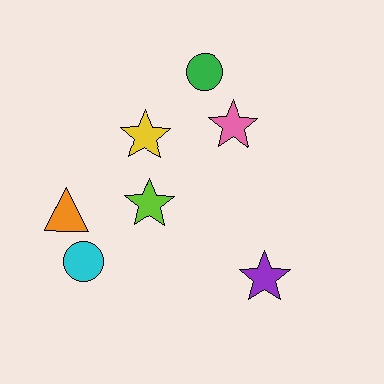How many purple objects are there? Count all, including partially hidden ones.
There is 1 purple object.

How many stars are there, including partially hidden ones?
There are 4 stars.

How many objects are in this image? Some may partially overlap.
There are 7 objects.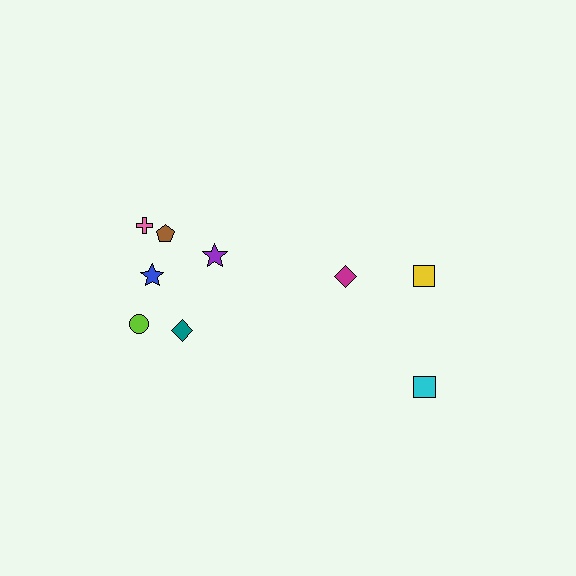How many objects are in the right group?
There are 3 objects.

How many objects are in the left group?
There are 6 objects.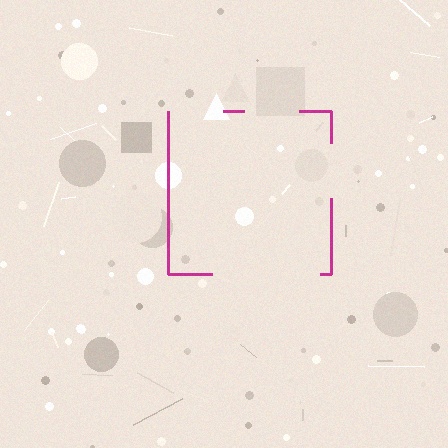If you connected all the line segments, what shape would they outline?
They would outline a square.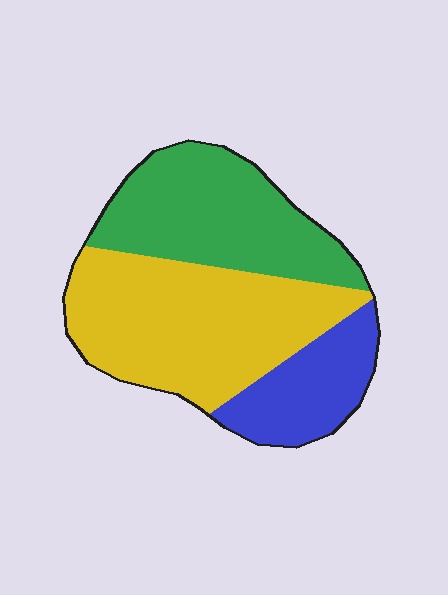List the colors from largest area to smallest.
From largest to smallest: yellow, green, blue.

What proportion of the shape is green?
Green takes up between a quarter and a half of the shape.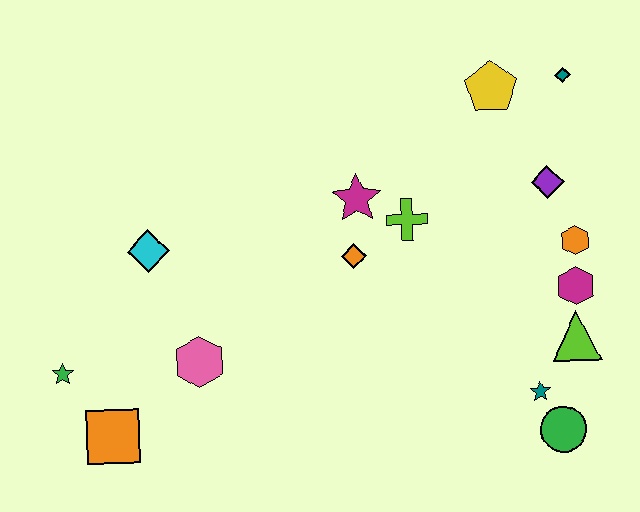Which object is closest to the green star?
The orange square is closest to the green star.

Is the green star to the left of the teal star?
Yes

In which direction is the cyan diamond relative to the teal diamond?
The cyan diamond is to the left of the teal diamond.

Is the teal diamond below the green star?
No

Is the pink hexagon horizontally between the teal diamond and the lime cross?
No